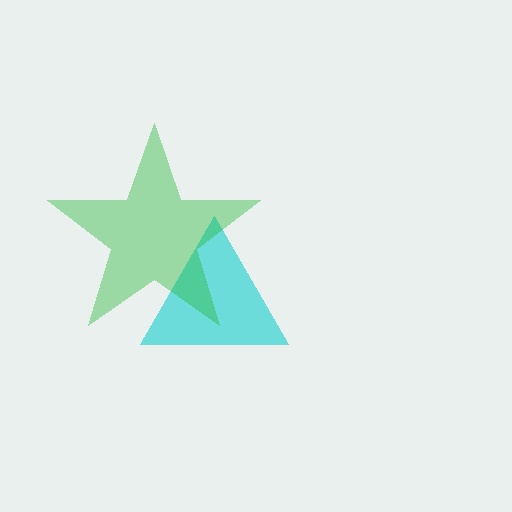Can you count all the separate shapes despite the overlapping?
Yes, there are 2 separate shapes.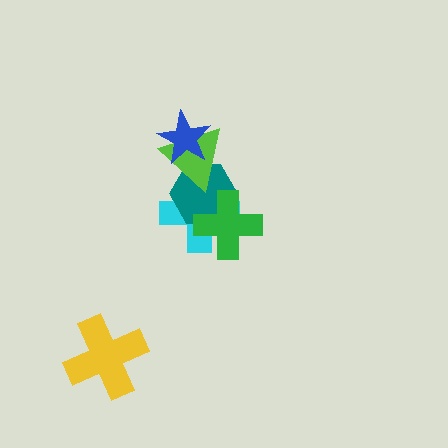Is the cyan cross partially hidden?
Yes, it is partially covered by another shape.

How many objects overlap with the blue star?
1 object overlaps with the blue star.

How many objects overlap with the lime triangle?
3 objects overlap with the lime triangle.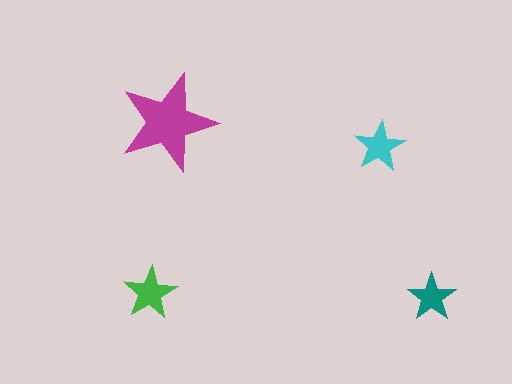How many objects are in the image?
There are 4 objects in the image.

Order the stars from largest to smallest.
the magenta one, the green one, the cyan one, the teal one.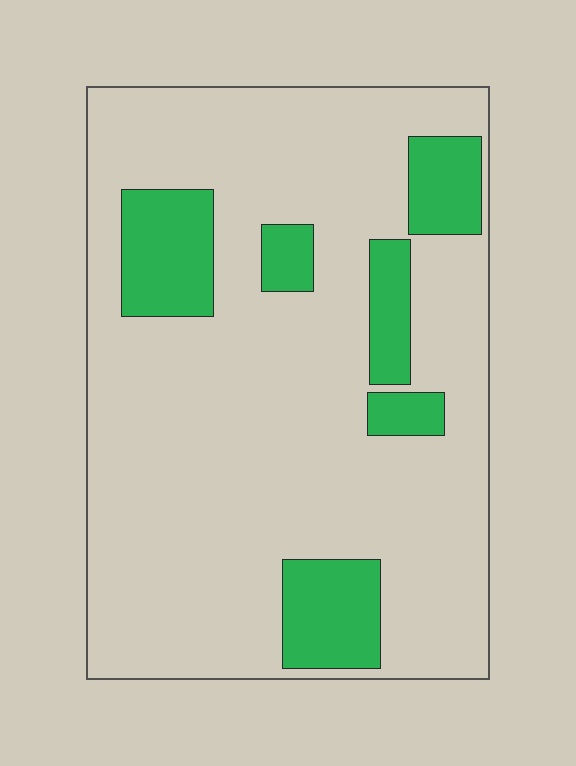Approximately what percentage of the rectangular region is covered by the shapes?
Approximately 20%.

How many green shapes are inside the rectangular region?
6.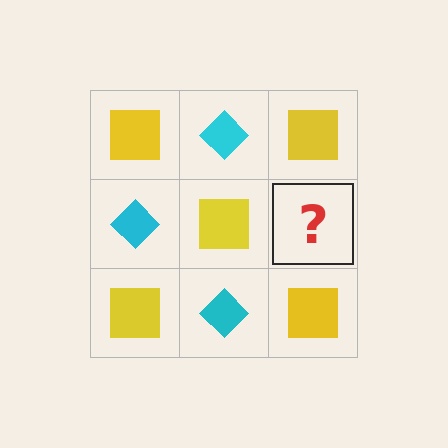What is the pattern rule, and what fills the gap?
The rule is that it alternates yellow square and cyan diamond in a checkerboard pattern. The gap should be filled with a cyan diamond.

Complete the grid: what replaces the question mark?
The question mark should be replaced with a cyan diamond.